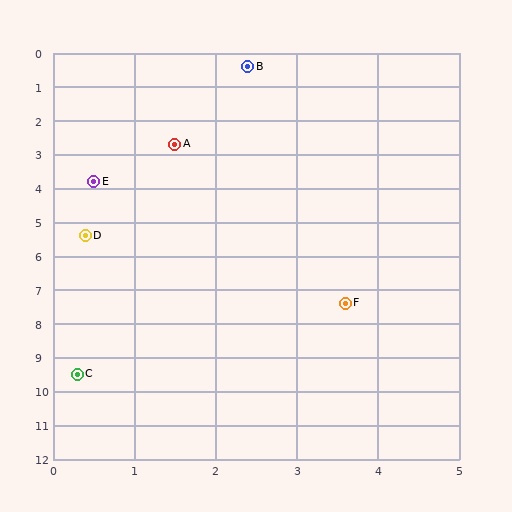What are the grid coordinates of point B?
Point B is at approximately (2.4, 0.4).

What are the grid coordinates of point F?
Point F is at approximately (3.6, 7.4).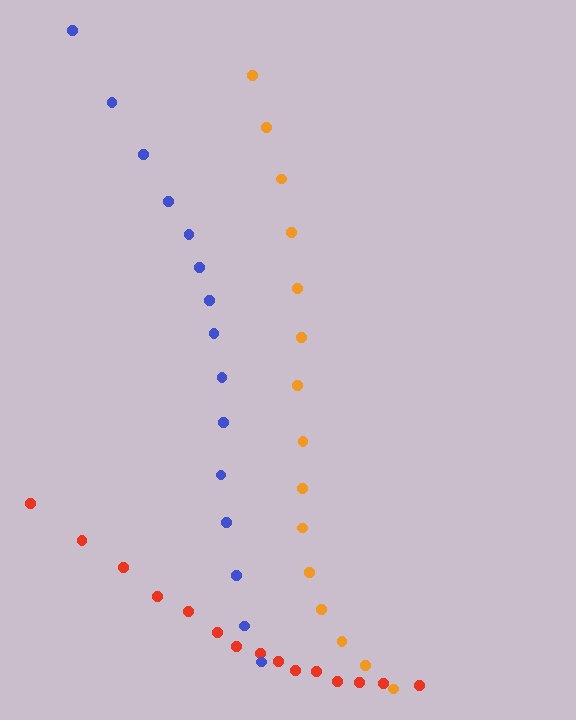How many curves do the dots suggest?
There are 3 distinct paths.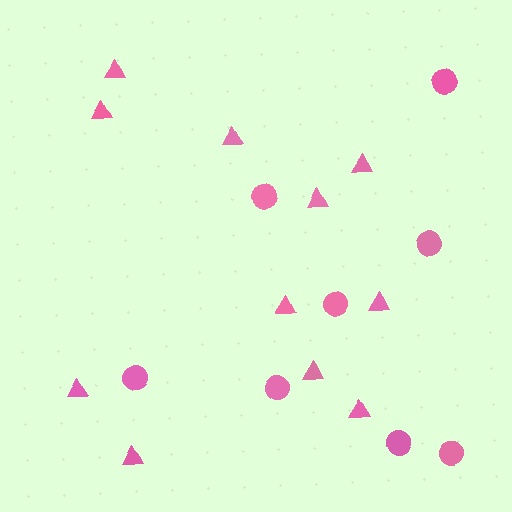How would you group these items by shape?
There are 2 groups: one group of circles (8) and one group of triangles (11).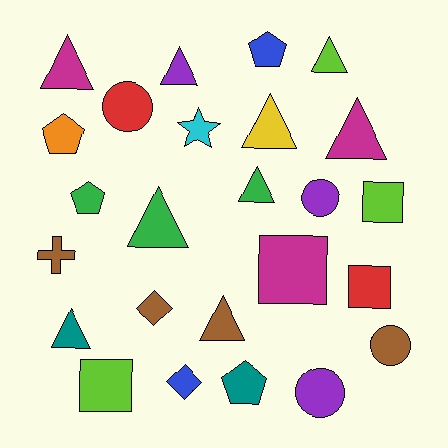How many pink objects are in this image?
There are no pink objects.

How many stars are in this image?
There is 1 star.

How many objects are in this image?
There are 25 objects.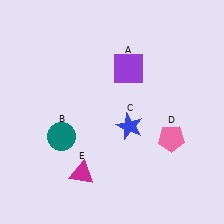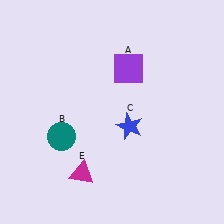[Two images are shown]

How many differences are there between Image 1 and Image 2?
There is 1 difference between the two images.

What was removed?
The pink pentagon (D) was removed in Image 2.